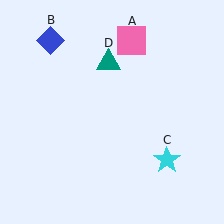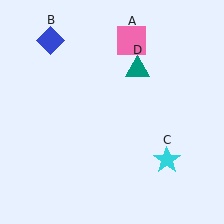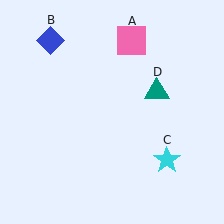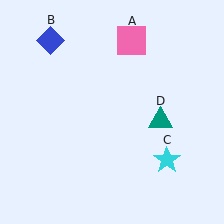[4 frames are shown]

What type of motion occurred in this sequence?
The teal triangle (object D) rotated clockwise around the center of the scene.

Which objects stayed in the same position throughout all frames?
Pink square (object A) and blue diamond (object B) and cyan star (object C) remained stationary.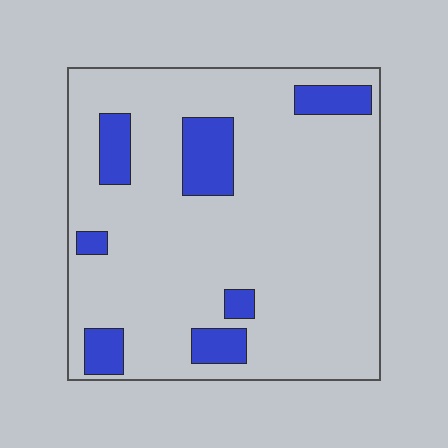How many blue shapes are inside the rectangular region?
7.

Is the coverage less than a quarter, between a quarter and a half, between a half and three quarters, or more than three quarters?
Less than a quarter.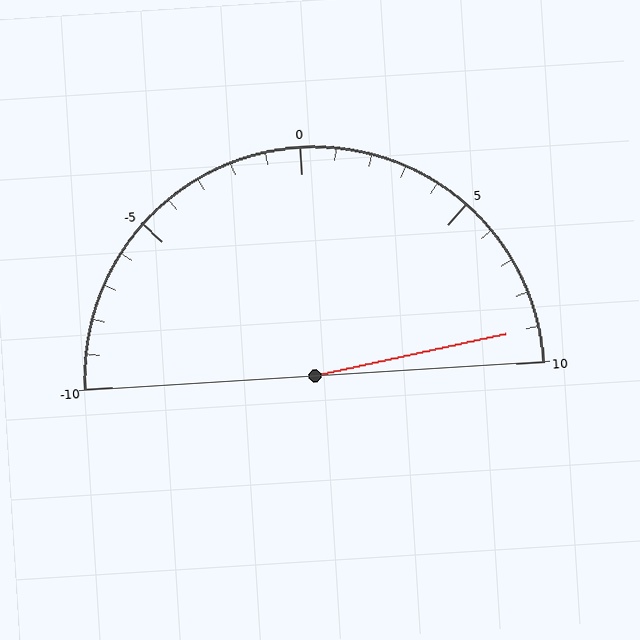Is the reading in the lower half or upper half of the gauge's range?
The reading is in the upper half of the range (-10 to 10).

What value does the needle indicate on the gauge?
The needle indicates approximately 9.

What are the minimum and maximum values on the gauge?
The gauge ranges from -10 to 10.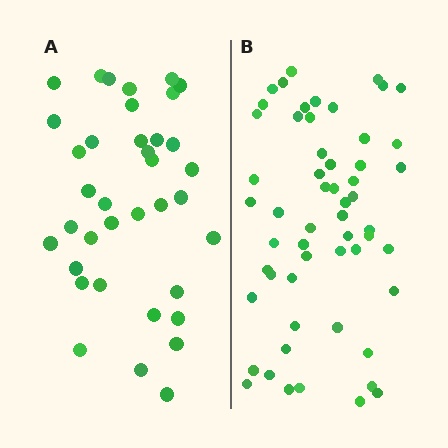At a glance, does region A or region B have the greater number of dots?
Region B (the right region) has more dots.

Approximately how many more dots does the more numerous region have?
Region B has approximately 20 more dots than region A.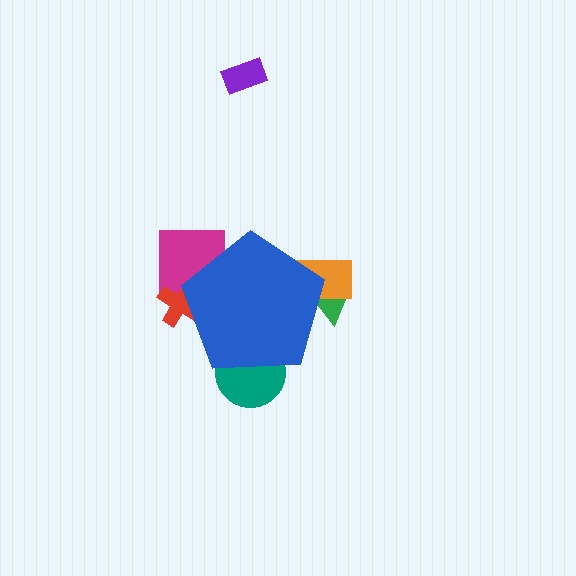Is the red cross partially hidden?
Yes, the red cross is partially hidden behind the blue pentagon.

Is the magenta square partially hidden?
Yes, the magenta square is partially hidden behind the blue pentagon.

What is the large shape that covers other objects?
A blue pentagon.